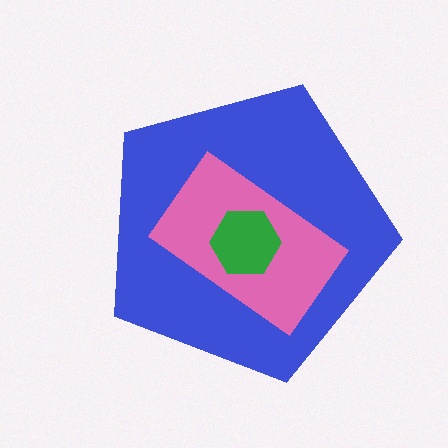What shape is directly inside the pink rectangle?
The green hexagon.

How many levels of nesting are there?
3.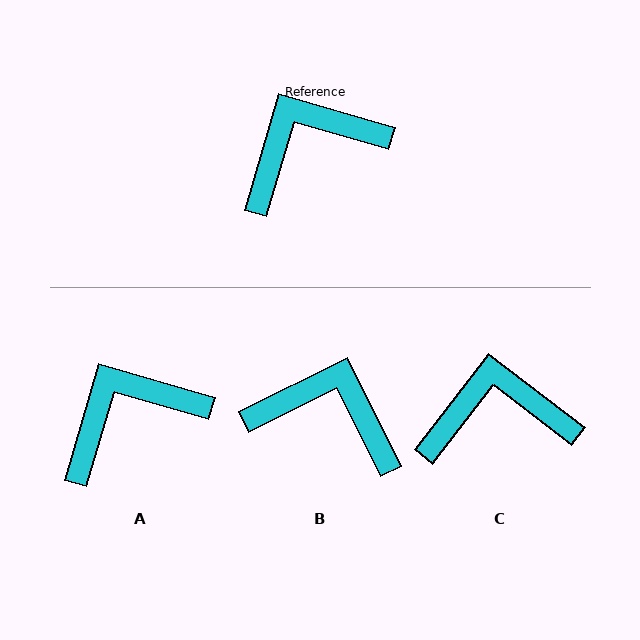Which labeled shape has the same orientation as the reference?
A.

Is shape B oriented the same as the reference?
No, it is off by about 47 degrees.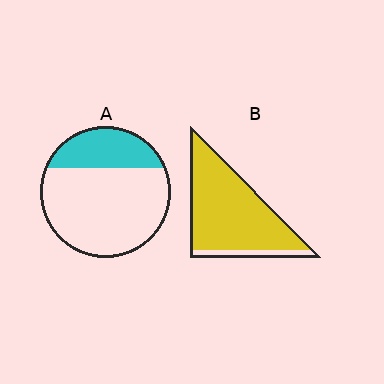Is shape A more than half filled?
No.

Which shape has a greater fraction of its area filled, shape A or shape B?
Shape B.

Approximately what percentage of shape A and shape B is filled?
A is approximately 25% and B is approximately 90%.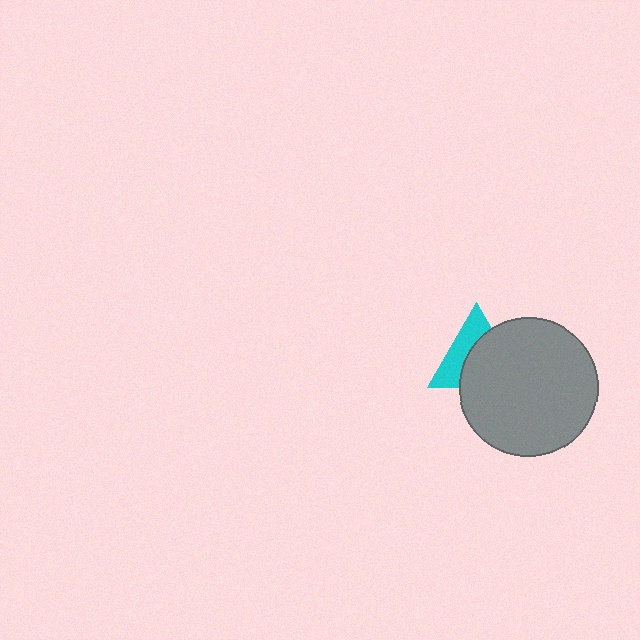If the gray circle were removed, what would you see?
You would see the complete cyan triangle.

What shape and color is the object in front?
The object in front is a gray circle.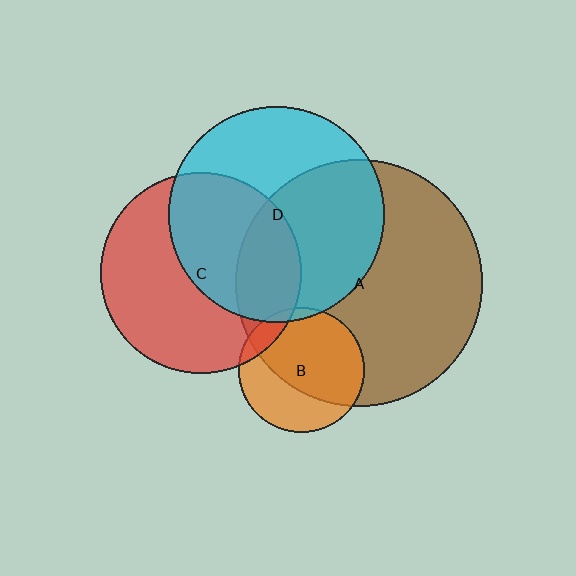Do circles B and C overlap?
Yes.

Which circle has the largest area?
Circle A (brown).